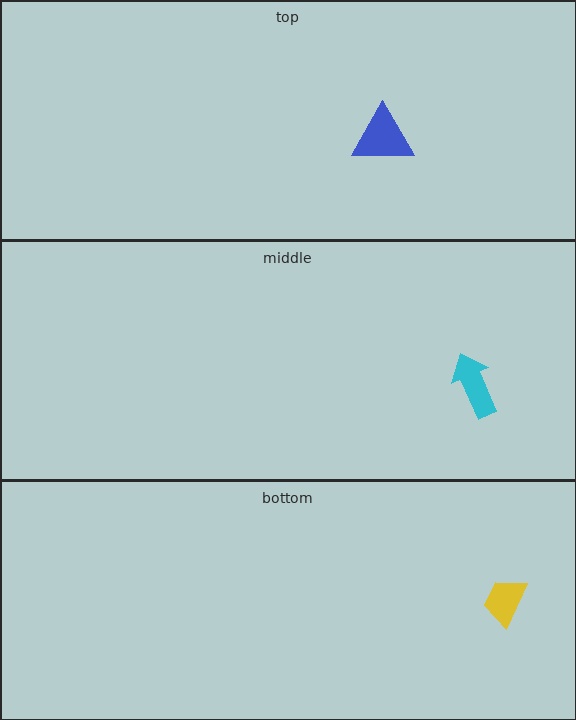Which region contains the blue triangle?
The top region.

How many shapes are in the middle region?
1.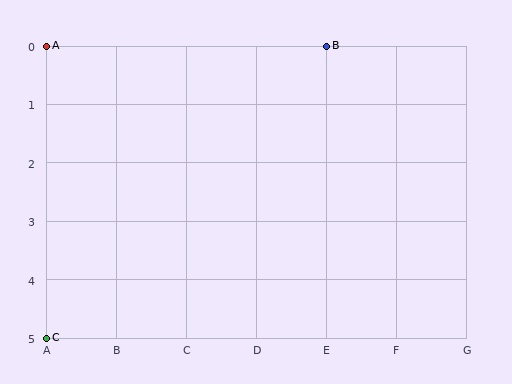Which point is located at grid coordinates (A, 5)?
Point C is at (A, 5).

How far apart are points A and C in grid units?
Points A and C are 5 rows apart.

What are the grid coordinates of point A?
Point A is at grid coordinates (A, 0).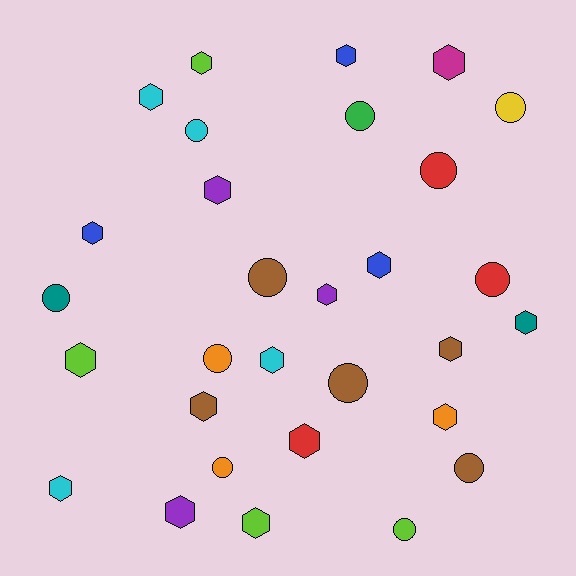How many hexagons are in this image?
There are 18 hexagons.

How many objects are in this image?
There are 30 objects.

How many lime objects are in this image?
There are 4 lime objects.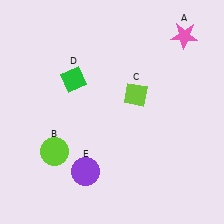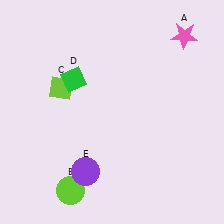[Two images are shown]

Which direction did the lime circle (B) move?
The lime circle (B) moved down.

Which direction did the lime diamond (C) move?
The lime diamond (C) moved left.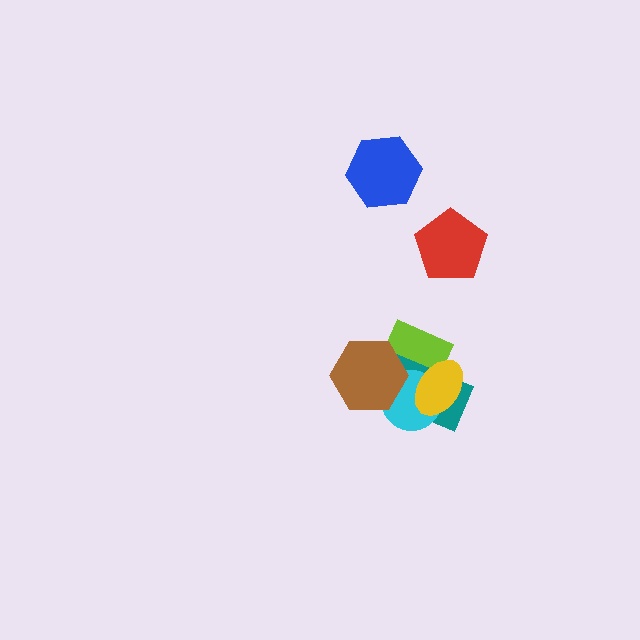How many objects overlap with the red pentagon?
0 objects overlap with the red pentagon.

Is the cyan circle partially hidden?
Yes, it is partially covered by another shape.